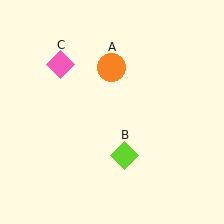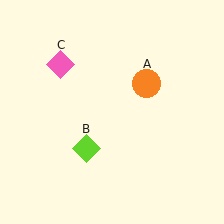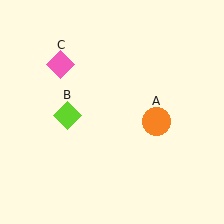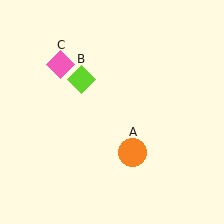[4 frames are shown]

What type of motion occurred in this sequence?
The orange circle (object A), lime diamond (object B) rotated clockwise around the center of the scene.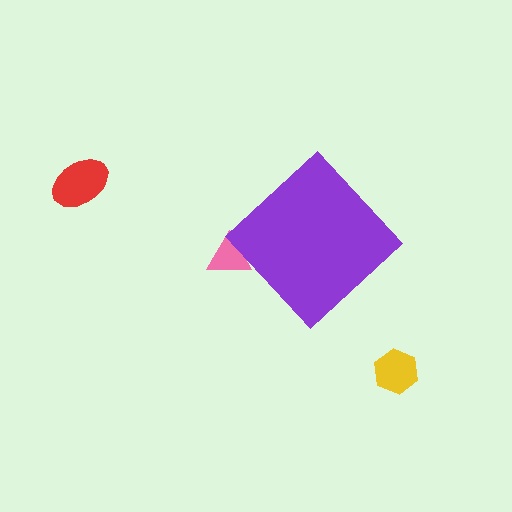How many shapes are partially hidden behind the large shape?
1 shape is partially hidden.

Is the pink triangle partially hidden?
Yes, the pink triangle is partially hidden behind the purple diamond.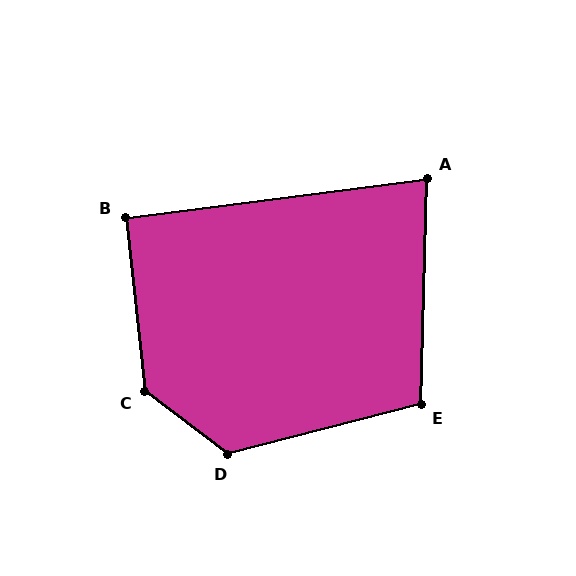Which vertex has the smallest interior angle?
A, at approximately 81 degrees.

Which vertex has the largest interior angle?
C, at approximately 133 degrees.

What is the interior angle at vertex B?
Approximately 91 degrees (approximately right).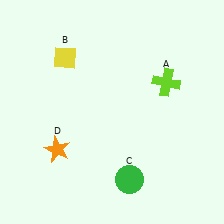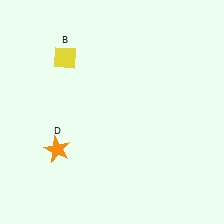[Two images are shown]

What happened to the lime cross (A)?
The lime cross (A) was removed in Image 2. It was in the top-right area of Image 1.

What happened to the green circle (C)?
The green circle (C) was removed in Image 2. It was in the bottom-right area of Image 1.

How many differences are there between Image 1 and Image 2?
There are 2 differences between the two images.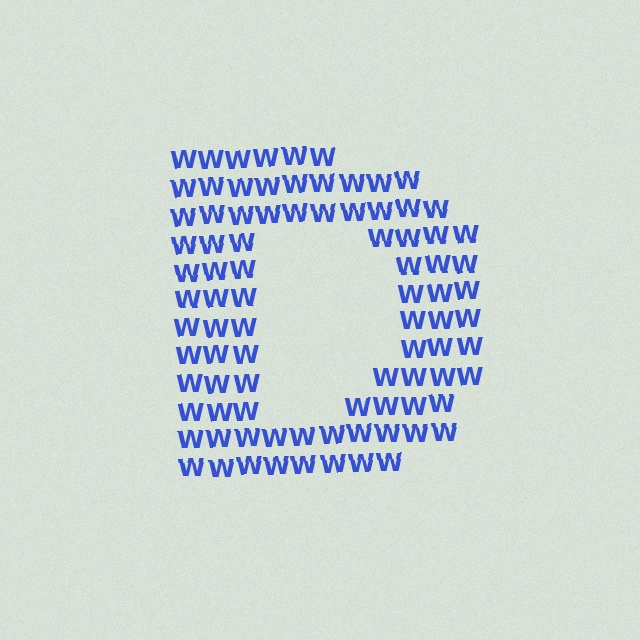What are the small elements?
The small elements are letter W's.